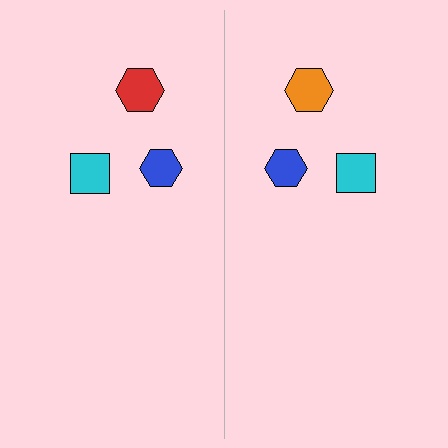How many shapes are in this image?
There are 6 shapes in this image.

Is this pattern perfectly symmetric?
No, the pattern is not perfectly symmetric. The orange hexagon on the right side breaks the symmetry — its mirror counterpart is red.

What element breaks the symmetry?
The orange hexagon on the right side breaks the symmetry — its mirror counterpart is red.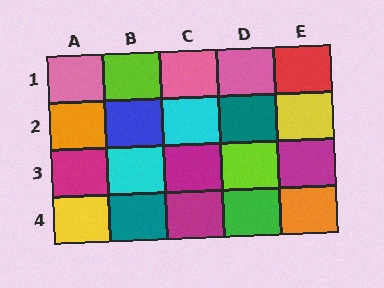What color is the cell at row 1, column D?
Pink.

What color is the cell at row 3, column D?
Lime.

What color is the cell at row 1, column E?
Red.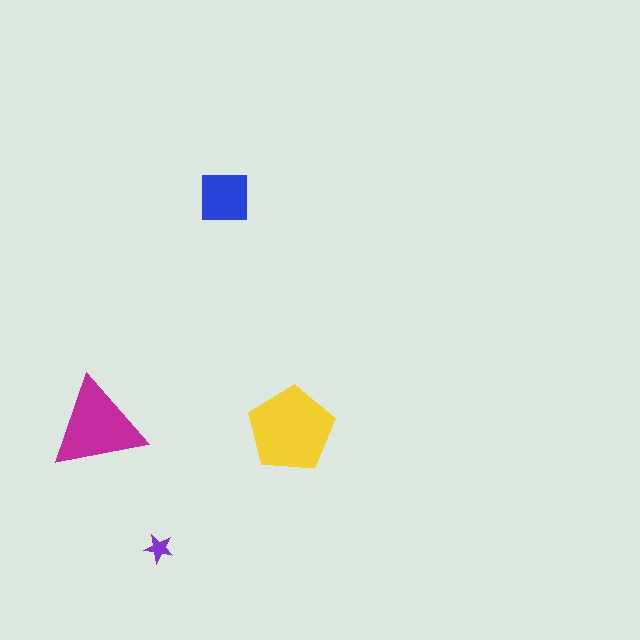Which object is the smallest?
The purple star.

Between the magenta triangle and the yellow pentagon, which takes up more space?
The yellow pentagon.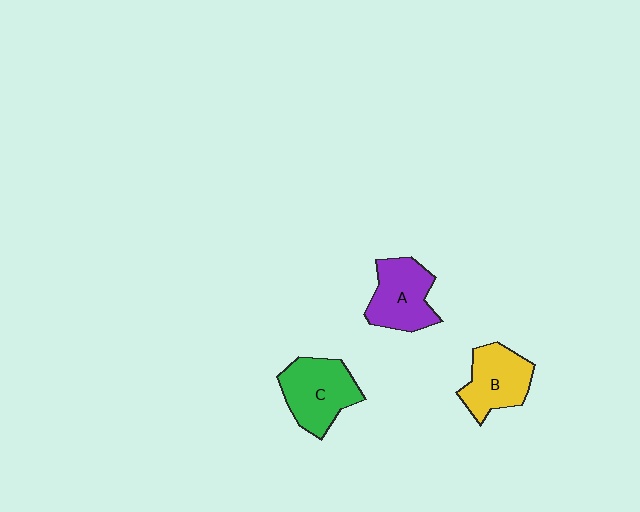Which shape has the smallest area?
Shape B (yellow).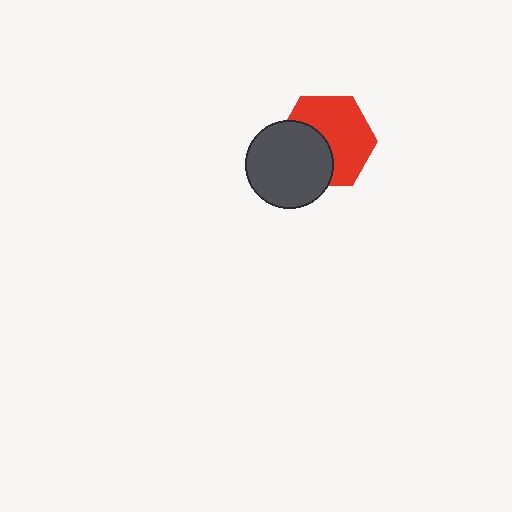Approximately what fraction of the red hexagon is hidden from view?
Roughly 39% of the red hexagon is hidden behind the dark gray circle.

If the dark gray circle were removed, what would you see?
You would see the complete red hexagon.